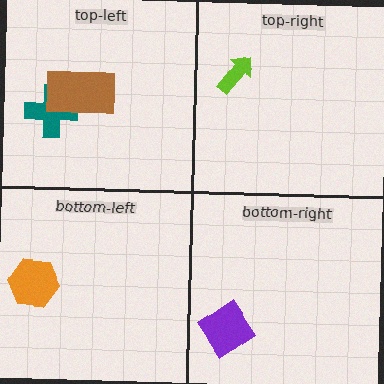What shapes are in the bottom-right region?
The purple diamond.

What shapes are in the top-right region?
The lime arrow.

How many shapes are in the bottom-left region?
1.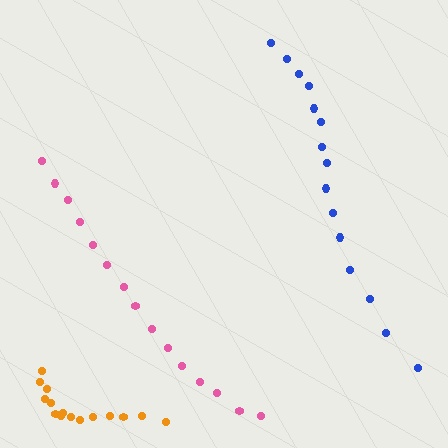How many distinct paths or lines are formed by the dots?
There are 3 distinct paths.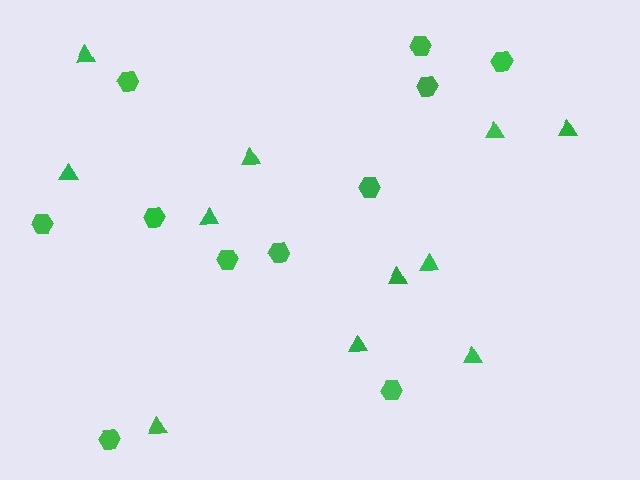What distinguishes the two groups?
There are 2 groups: one group of hexagons (11) and one group of triangles (11).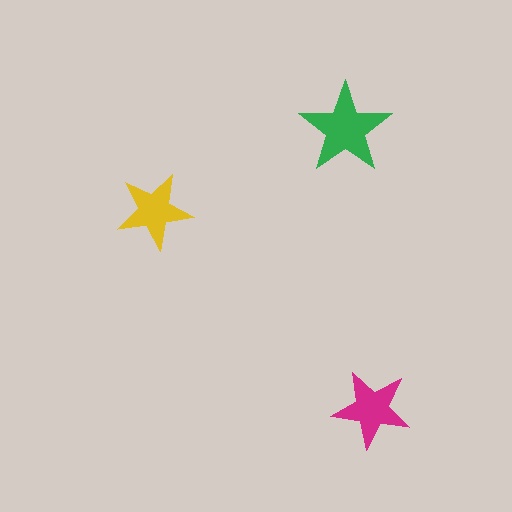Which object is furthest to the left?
The yellow star is leftmost.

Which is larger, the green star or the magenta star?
The green one.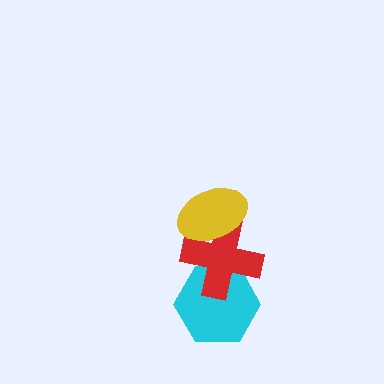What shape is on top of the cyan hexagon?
The red cross is on top of the cyan hexagon.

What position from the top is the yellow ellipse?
The yellow ellipse is 1st from the top.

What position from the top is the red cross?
The red cross is 2nd from the top.